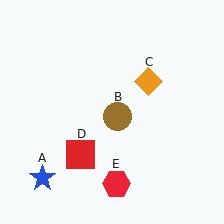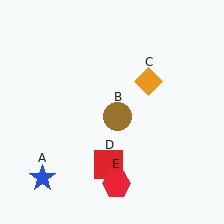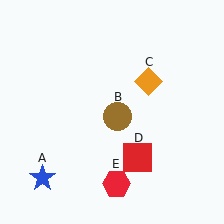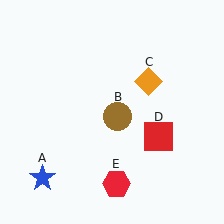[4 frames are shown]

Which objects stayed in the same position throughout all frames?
Blue star (object A) and brown circle (object B) and orange diamond (object C) and red hexagon (object E) remained stationary.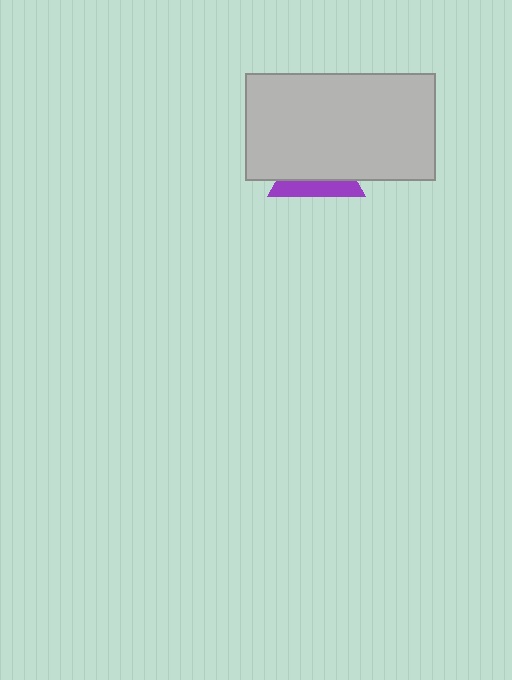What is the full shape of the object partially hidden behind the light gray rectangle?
The partially hidden object is a purple triangle.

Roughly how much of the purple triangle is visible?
A small part of it is visible (roughly 33%).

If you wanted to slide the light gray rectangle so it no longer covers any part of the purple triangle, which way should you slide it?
Slide it up — that is the most direct way to separate the two shapes.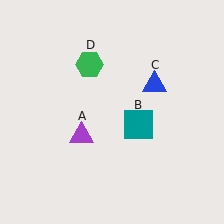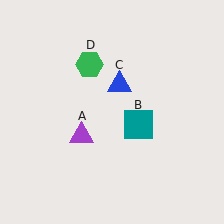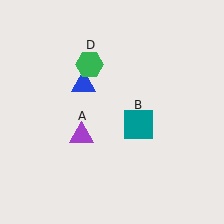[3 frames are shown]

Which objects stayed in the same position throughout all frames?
Purple triangle (object A) and teal square (object B) and green hexagon (object D) remained stationary.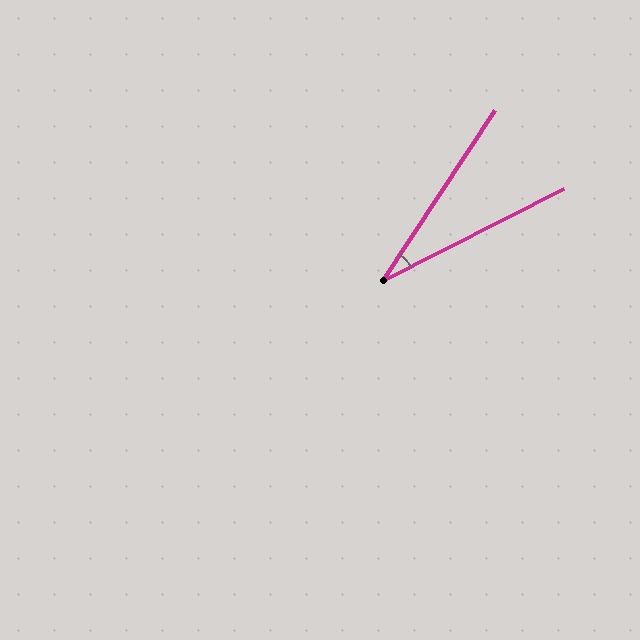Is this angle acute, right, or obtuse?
It is acute.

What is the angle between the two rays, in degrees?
Approximately 30 degrees.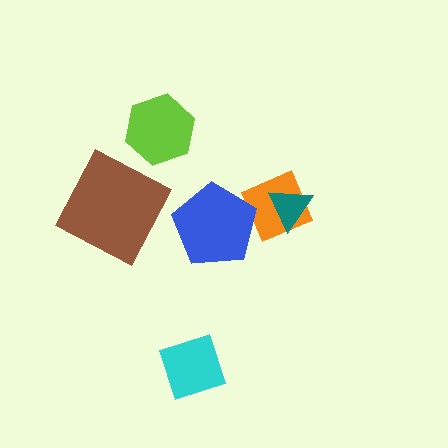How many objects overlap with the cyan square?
0 objects overlap with the cyan square.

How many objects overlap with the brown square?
0 objects overlap with the brown square.